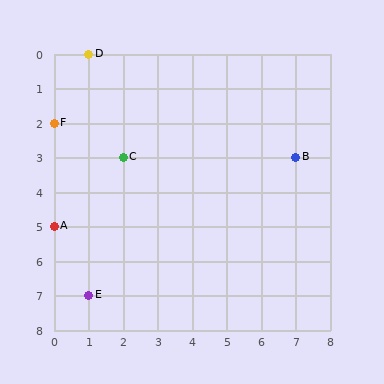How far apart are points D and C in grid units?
Points D and C are 1 column and 3 rows apart (about 3.2 grid units diagonally).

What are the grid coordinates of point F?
Point F is at grid coordinates (0, 2).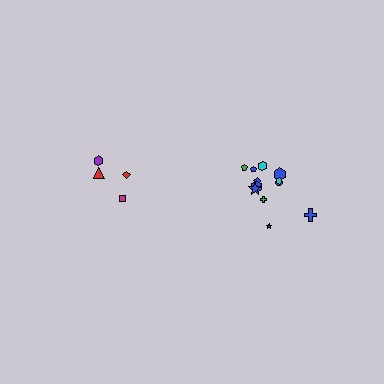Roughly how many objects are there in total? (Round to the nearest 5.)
Roughly 15 objects in total.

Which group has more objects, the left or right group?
The right group.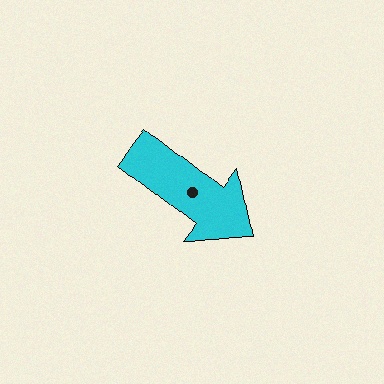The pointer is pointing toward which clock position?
Roughly 4 o'clock.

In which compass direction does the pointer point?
Southeast.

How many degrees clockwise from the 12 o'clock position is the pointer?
Approximately 128 degrees.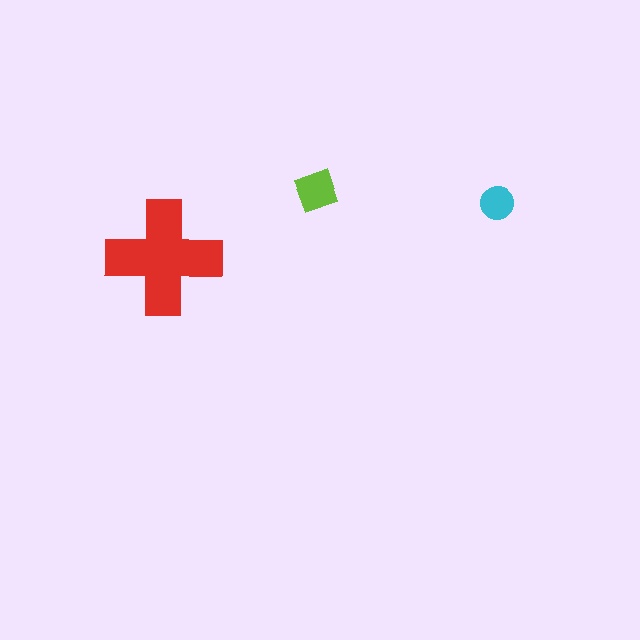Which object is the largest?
The red cross.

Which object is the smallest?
The cyan circle.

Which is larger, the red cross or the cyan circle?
The red cross.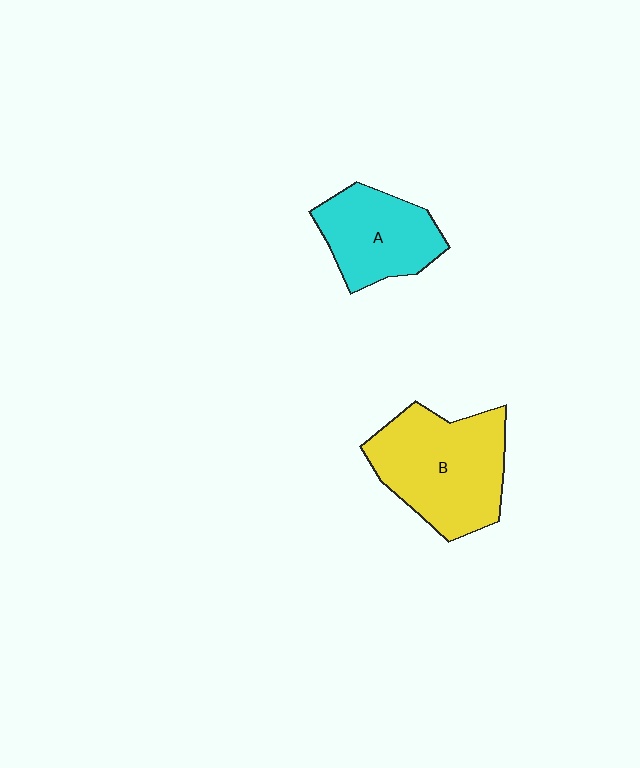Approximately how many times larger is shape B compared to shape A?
Approximately 1.5 times.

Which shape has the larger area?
Shape B (yellow).